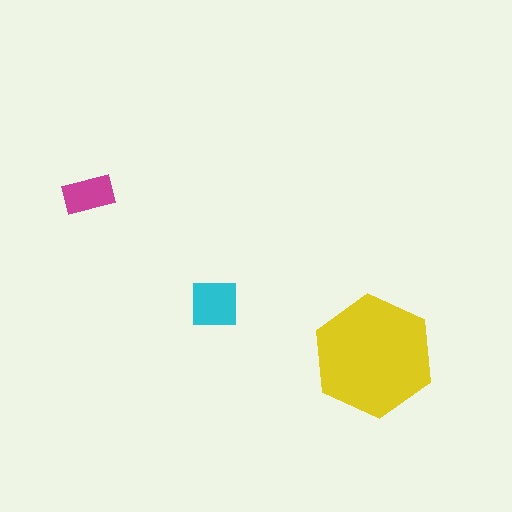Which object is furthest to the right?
The yellow hexagon is rightmost.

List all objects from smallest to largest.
The magenta rectangle, the cyan square, the yellow hexagon.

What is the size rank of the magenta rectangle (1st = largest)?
3rd.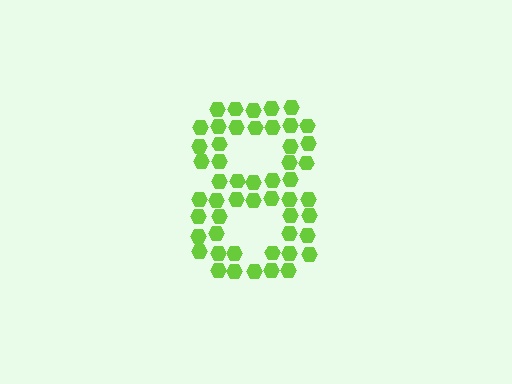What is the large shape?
The large shape is the digit 8.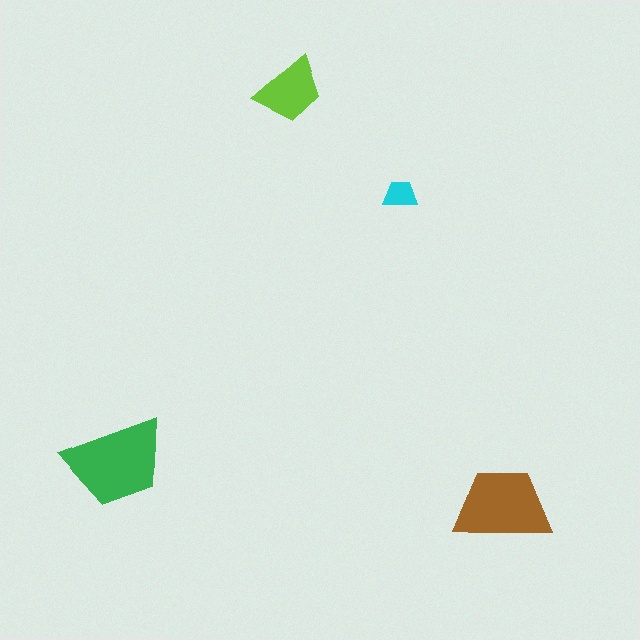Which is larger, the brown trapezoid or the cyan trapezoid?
The brown one.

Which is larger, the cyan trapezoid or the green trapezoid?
The green one.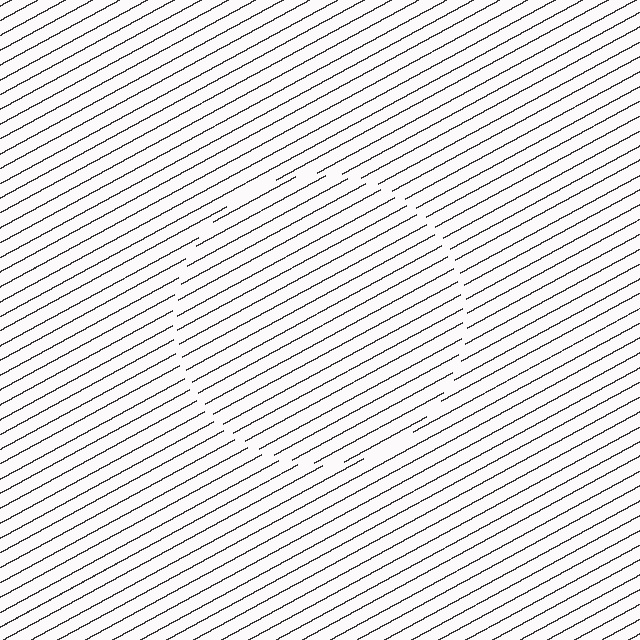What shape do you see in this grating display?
An illusory circle. The interior of the shape contains the same grating, shifted by half a period — the contour is defined by the phase discontinuity where line-ends from the inner and outer gratings abut.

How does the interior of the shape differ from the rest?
The interior of the shape contains the same grating, shifted by half a period — the contour is defined by the phase discontinuity where line-ends from the inner and outer gratings abut.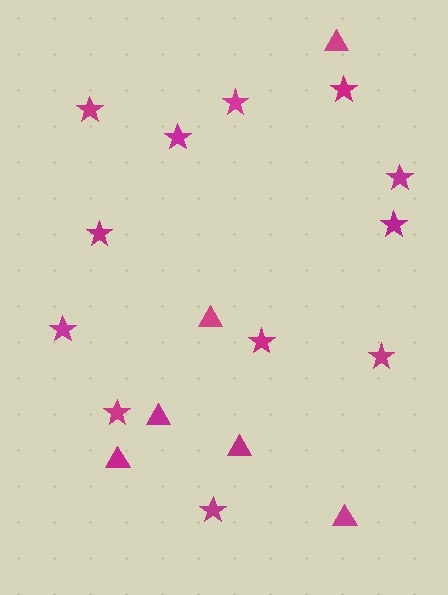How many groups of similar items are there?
There are 2 groups: one group of triangles (6) and one group of stars (12).